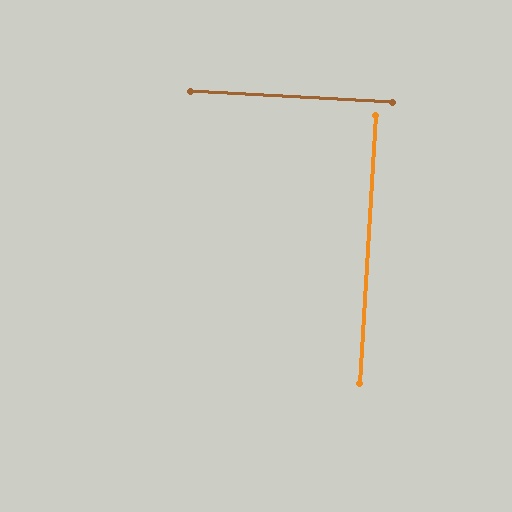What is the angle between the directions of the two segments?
Approximately 89 degrees.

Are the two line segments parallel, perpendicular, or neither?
Perpendicular — they meet at approximately 89°.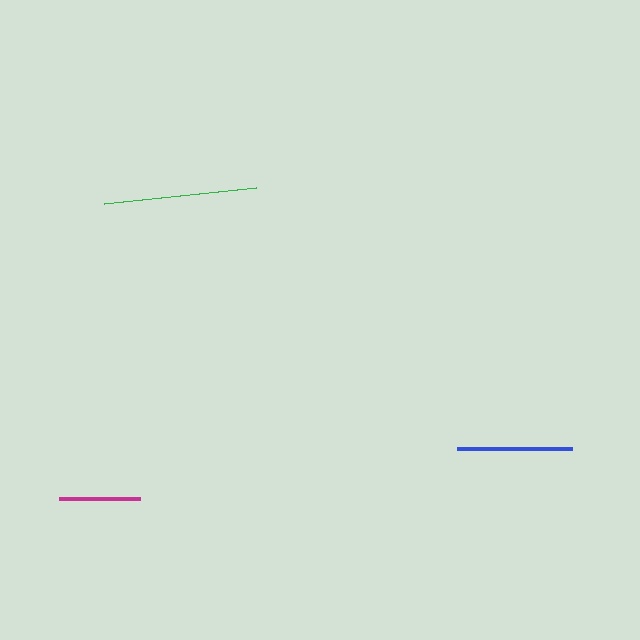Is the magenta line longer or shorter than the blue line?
The blue line is longer than the magenta line.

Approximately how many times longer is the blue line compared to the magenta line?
The blue line is approximately 1.4 times the length of the magenta line.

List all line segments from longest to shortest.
From longest to shortest: green, blue, magenta.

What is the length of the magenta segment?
The magenta segment is approximately 80 pixels long.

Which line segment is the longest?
The green line is the longest at approximately 153 pixels.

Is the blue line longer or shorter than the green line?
The green line is longer than the blue line.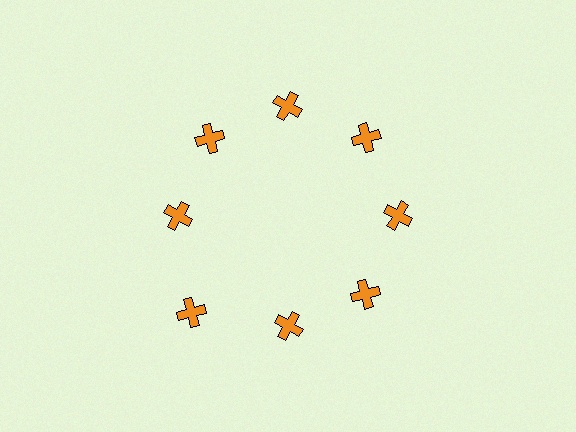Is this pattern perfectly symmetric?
No. The 8 orange crosses are arranged in a ring, but one element near the 8 o'clock position is pushed outward from the center, breaking the 8-fold rotational symmetry.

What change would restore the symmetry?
The symmetry would be restored by moving it inward, back onto the ring so that all 8 crosses sit at equal angles and equal distance from the center.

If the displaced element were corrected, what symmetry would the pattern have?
It would have 8-fold rotational symmetry — the pattern would map onto itself every 45 degrees.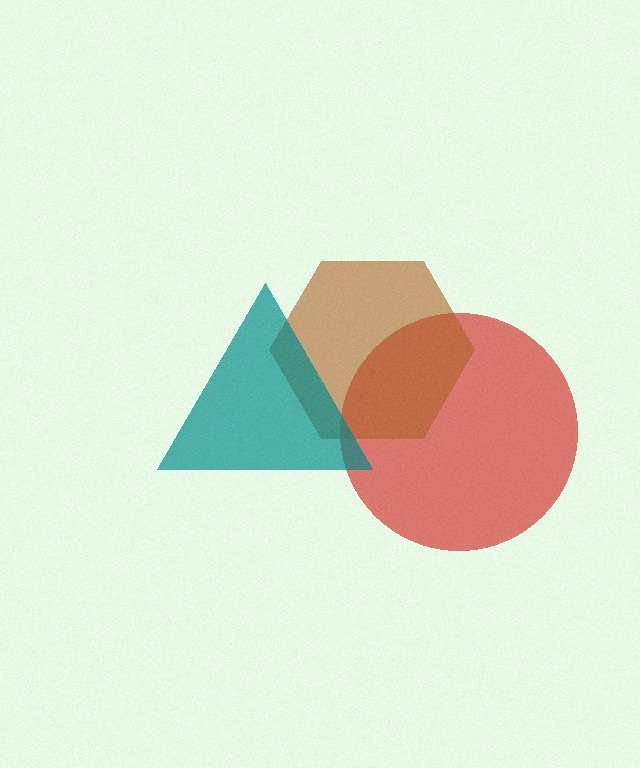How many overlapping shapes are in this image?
There are 3 overlapping shapes in the image.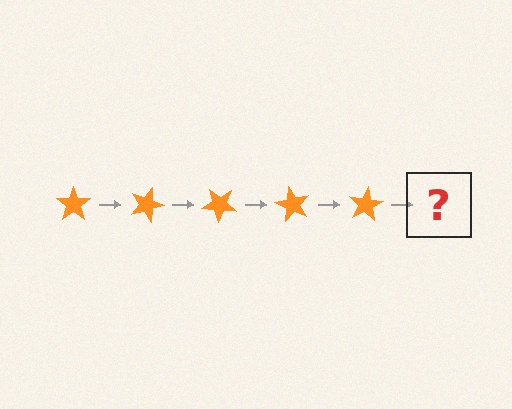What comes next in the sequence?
The next element should be an orange star rotated 100 degrees.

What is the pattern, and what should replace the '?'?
The pattern is that the star rotates 20 degrees each step. The '?' should be an orange star rotated 100 degrees.